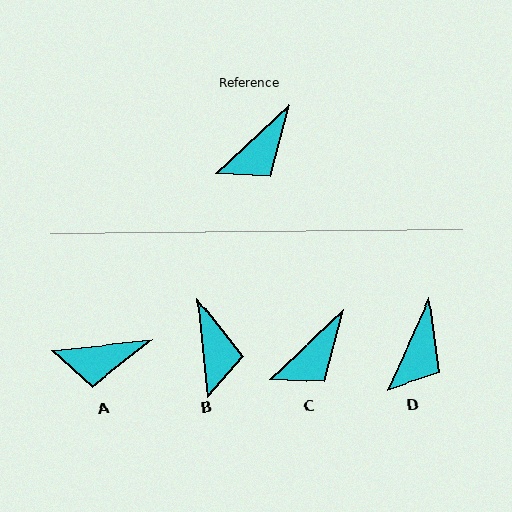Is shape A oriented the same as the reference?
No, it is off by about 37 degrees.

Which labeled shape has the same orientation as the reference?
C.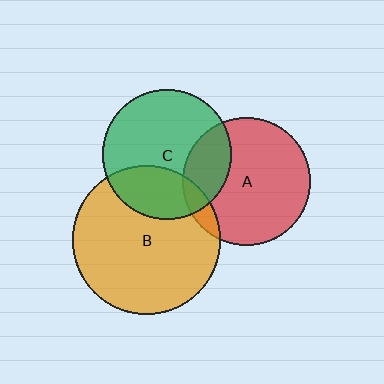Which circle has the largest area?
Circle B (orange).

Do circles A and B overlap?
Yes.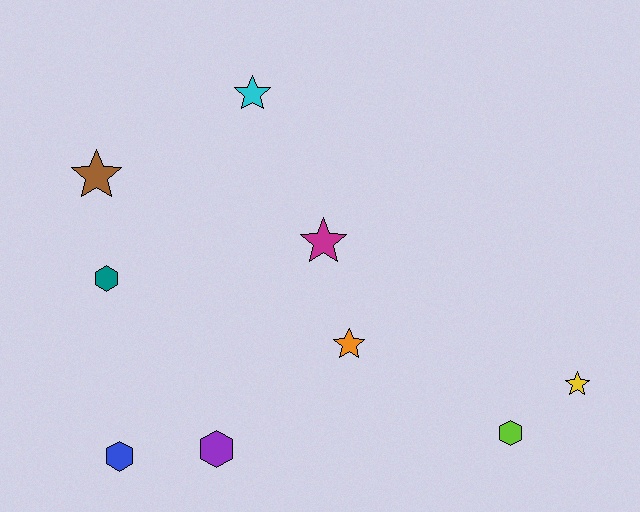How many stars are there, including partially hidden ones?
There are 5 stars.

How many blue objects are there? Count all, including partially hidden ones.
There is 1 blue object.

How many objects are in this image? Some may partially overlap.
There are 9 objects.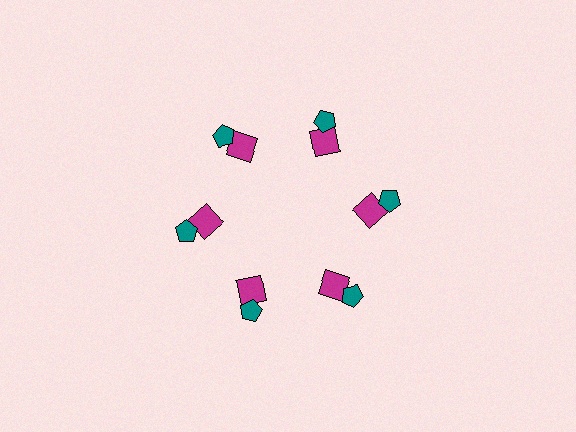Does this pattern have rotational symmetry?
Yes, this pattern has 6-fold rotational symmetry. It looks the same after rotating 60 degrees around the center.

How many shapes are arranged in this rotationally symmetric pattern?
There are 12 shapes, arranged in 6 groups of 2.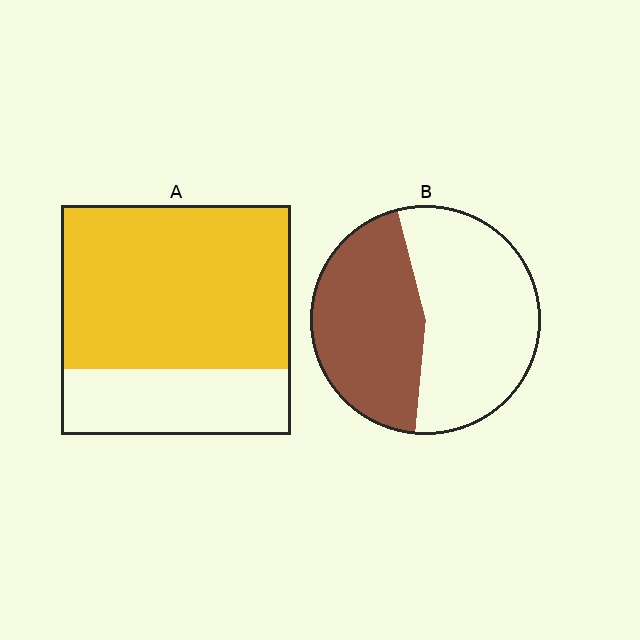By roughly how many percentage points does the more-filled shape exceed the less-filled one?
By roughly 25 percentage points (A over B).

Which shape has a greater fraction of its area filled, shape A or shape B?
Shape A.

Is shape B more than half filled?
No.